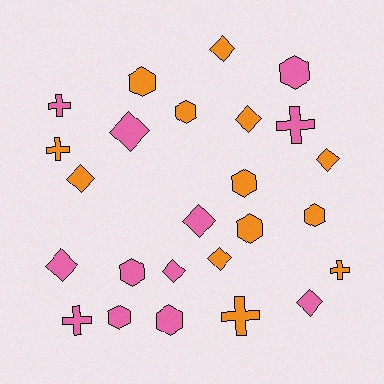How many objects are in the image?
There are 25 objects.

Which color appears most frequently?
Orange, with 13 objects.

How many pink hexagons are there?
There are 4 pink hexagons.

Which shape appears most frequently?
Diamond, with 10 objects.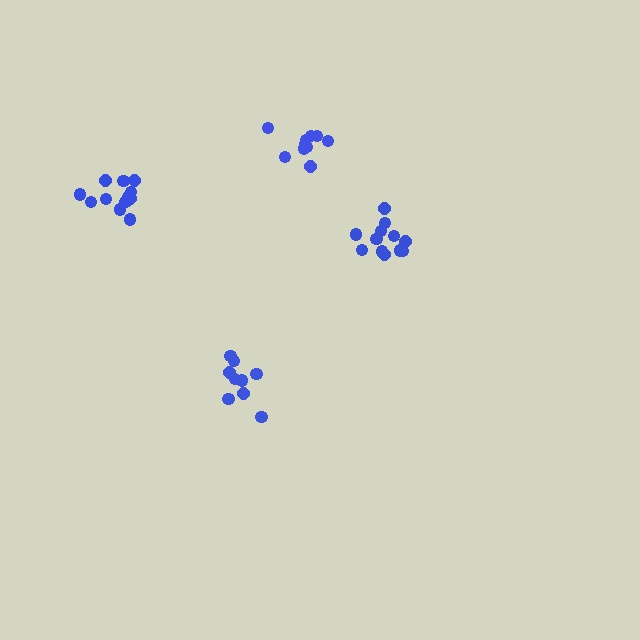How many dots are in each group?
Group 1: 12 dots, Group 2: 9 dots, Group 3: 10 dots, Group 4: 12 dots (43 total).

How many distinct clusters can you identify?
There are 4 distinct clusters.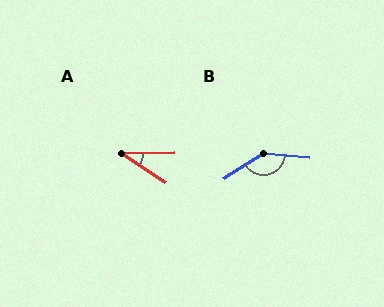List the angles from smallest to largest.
A (34°), B (142°).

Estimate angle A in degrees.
Approximately 34 degrees.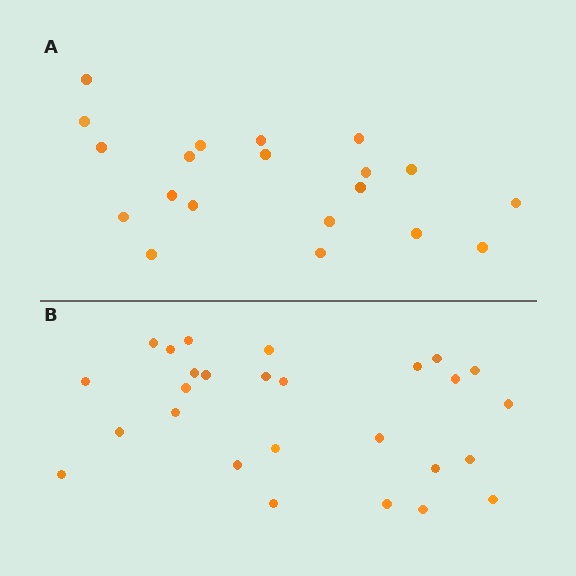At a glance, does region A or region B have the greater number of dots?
Region B (the bottom region) has more dots.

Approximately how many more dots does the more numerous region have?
Region B has roughly 8 or so more dots than region A.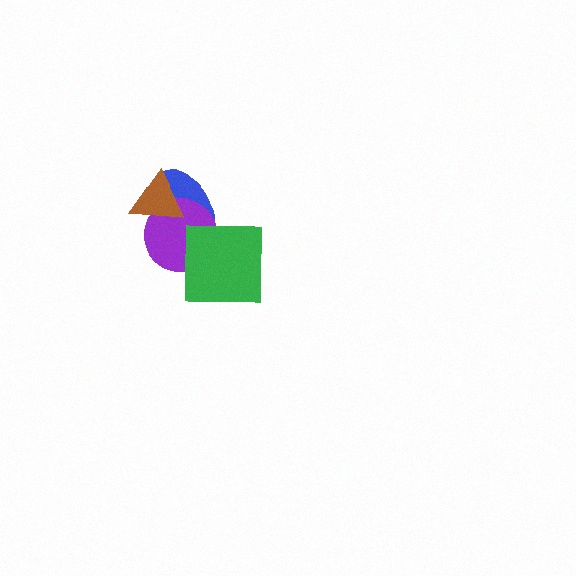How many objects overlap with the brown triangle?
2 objects overlap with the brown triangle.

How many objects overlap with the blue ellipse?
3 objects overlap with the blue ellipse.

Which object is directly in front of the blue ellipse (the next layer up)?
The purple circle is directly in front of the blue ellipse.